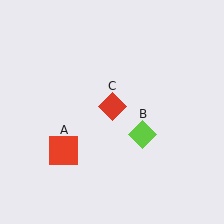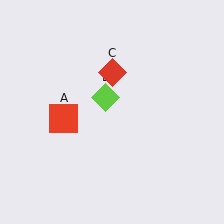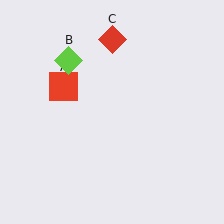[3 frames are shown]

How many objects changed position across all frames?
3 objects changed position: red square (object A), lime diamond (object B), red diamond (object C).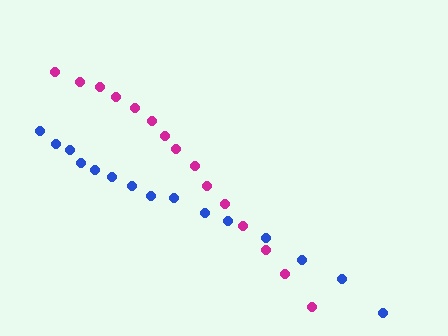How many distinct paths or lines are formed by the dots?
There are 2 distinct paths.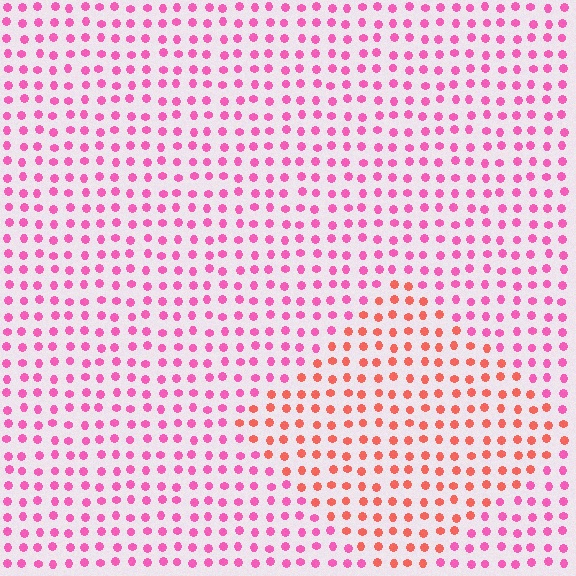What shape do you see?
I see a diamond.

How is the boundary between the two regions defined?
The boundary is defined purely by a slight shift in hue (about 40 degrees). Spacing, size, and orientation are identical on both sides.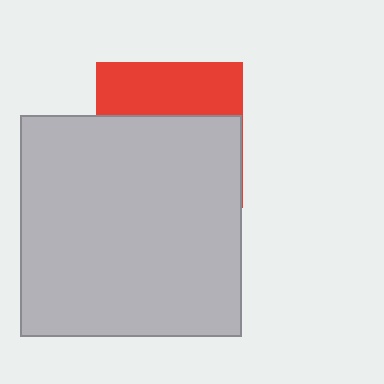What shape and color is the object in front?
The object in front is a light gray square.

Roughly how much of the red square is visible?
A small part of it is visible (roughly 38%).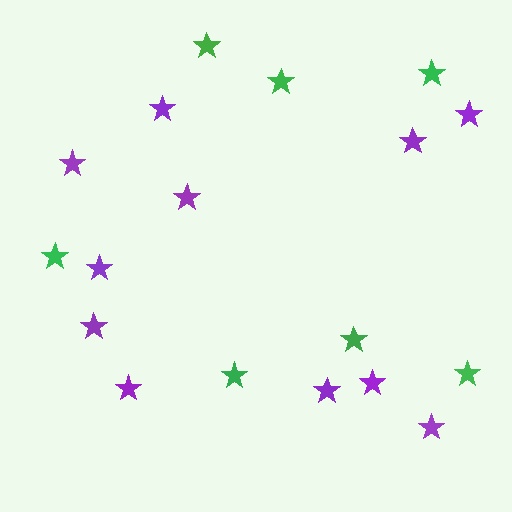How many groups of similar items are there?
There are 2 groups: one group of purple stars (11) and one group of green stars (7).